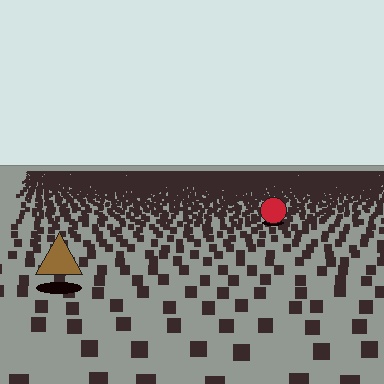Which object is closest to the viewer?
The brown triangle is closest. The texture marks near it are larger and more spread out.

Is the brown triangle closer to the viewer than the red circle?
Yes. The brown triangle is closer — you can tell from the texture gradient: the ground texture is coarser near it.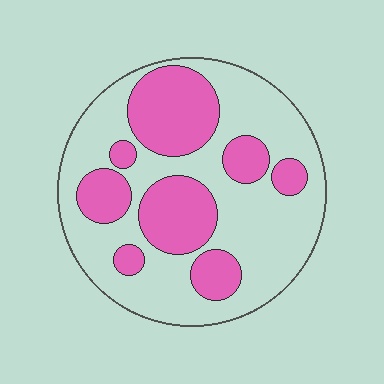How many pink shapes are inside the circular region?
8.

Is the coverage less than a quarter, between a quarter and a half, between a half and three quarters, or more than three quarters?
Between a quarter and a half.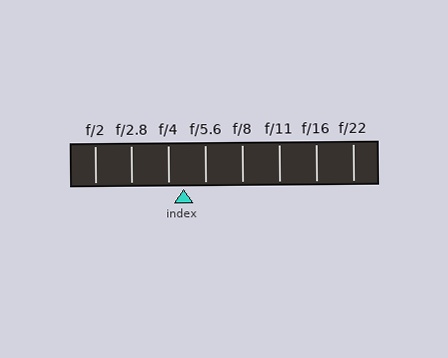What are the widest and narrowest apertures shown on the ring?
The widest aperture shown is f/2 and the narrowest is f/22.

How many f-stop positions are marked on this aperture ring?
There are 8 f-stop positions marked.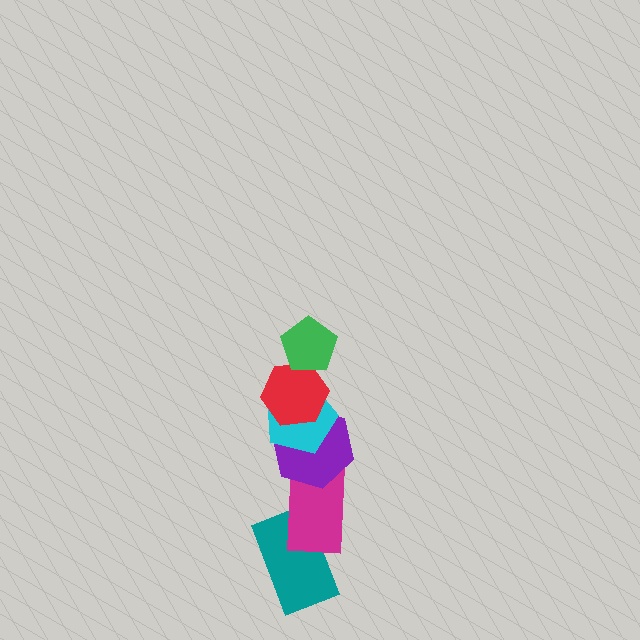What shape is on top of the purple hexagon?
The cyan pentagon is on top of the purple hexagon.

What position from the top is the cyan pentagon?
The cyan pentagon is 3rd from the top.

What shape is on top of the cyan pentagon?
The red hexagon is on top of the cyan pentagon.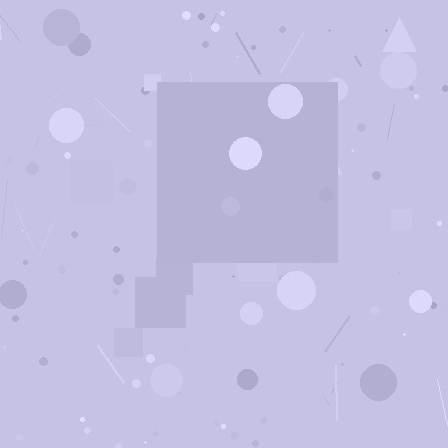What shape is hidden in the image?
A square is hidden in the image.